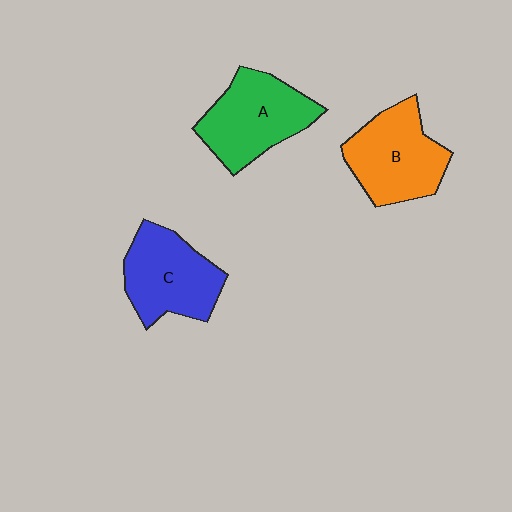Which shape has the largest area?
Shape A (green).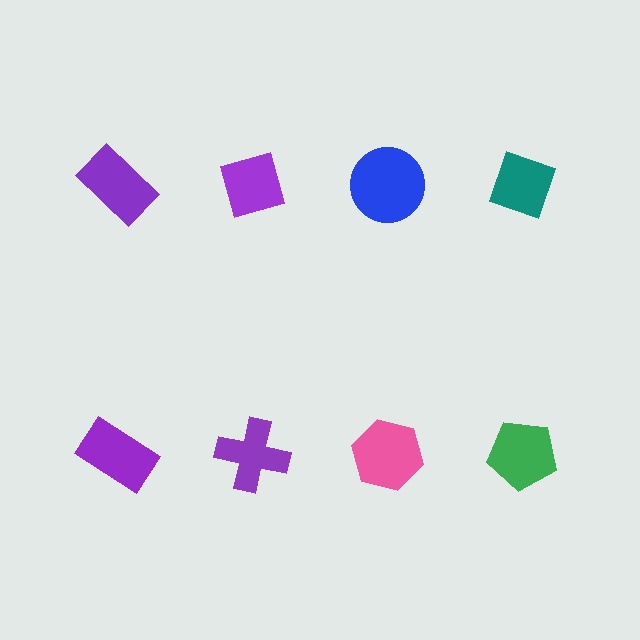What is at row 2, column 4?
A green pentagon.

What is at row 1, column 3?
A blue circle.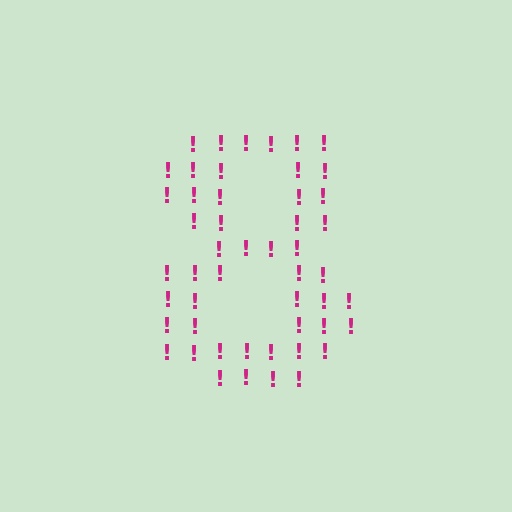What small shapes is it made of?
It is made of small exclamation marks.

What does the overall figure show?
The overall figure shows the digit 8.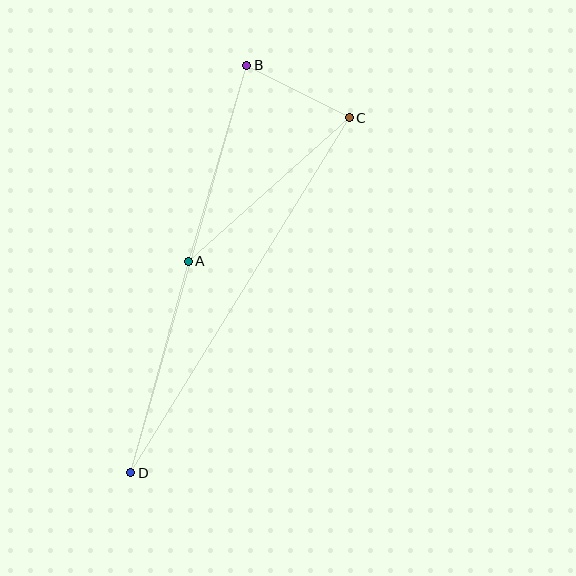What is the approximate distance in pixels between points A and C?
The distance between A and C is approximately 216 pixels.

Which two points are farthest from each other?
Points B and D are farthest from each other.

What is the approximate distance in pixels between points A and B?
The distance between A and B is approximately 204 pixels.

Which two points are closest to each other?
Points B and C are closest to each other.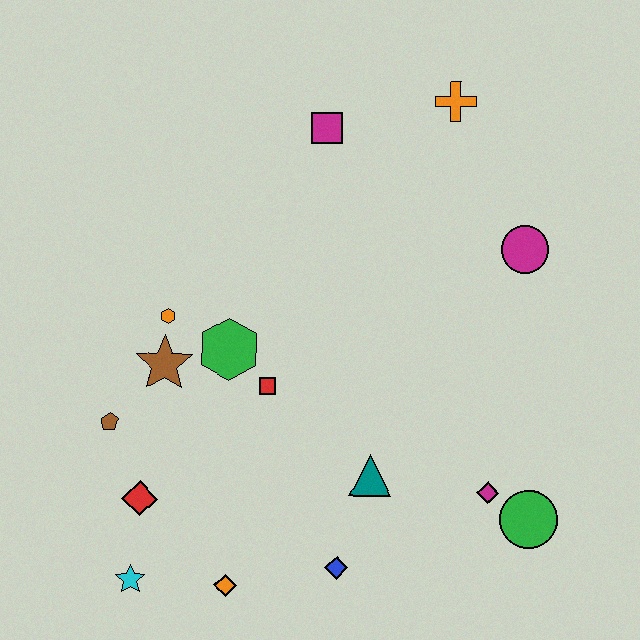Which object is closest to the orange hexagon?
The brown star is closest to the orange hexagon.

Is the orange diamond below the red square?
Yes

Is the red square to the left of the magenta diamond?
Yes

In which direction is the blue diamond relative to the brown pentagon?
The blue diamond is to the right of the brown pentagon.